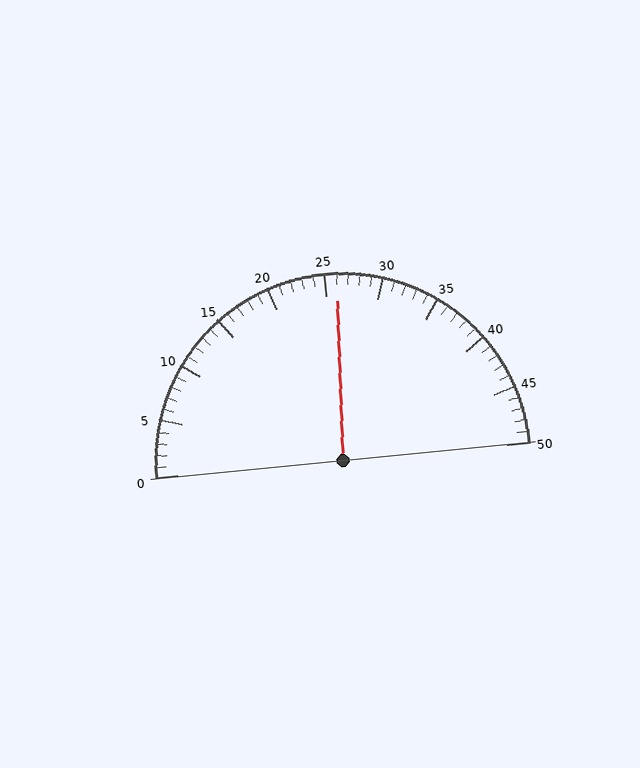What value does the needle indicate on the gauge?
The needle indicates approximately 26.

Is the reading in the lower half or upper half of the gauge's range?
The reading is in the upper half of the range (0 to 50).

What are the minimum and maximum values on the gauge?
The gauge ranges from 0 to 50.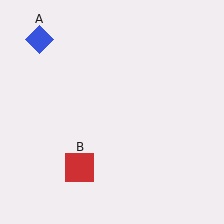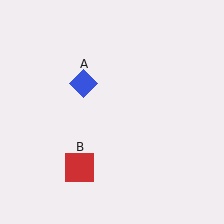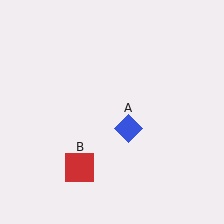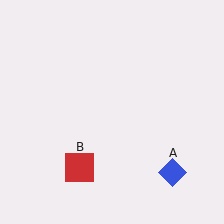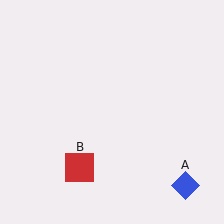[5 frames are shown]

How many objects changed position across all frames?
1 object changed position: blue diamond (object A).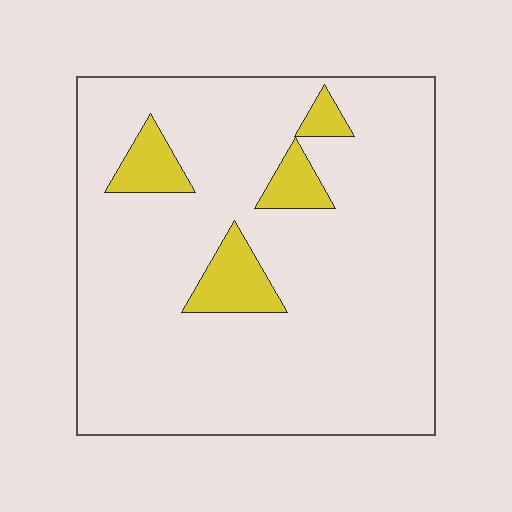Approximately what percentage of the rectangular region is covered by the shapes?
Approximately 10%.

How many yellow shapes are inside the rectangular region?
4.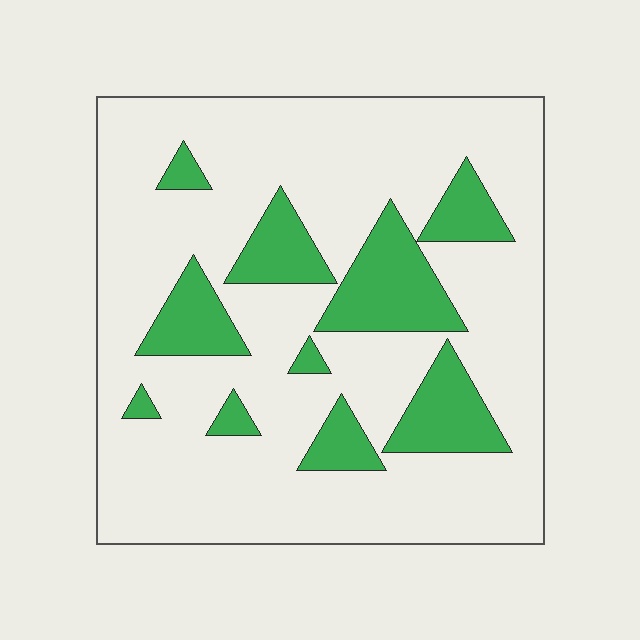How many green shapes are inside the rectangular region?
10.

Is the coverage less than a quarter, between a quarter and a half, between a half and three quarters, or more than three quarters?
Less than a quarter.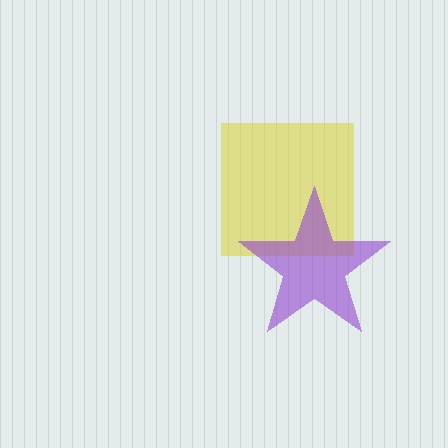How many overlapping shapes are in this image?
There are 2 overlapping shapes in the image.